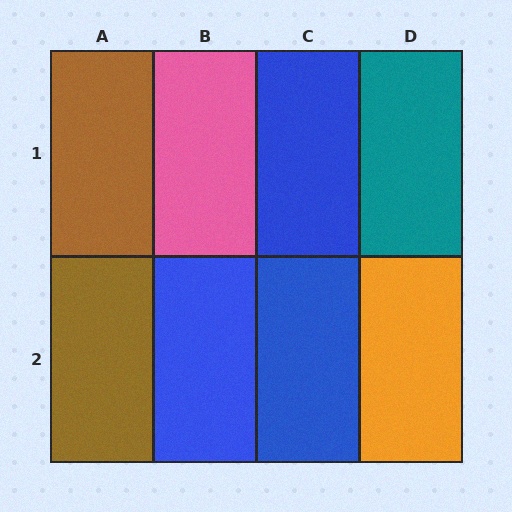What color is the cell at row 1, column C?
Blue.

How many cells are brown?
2 cells are brown.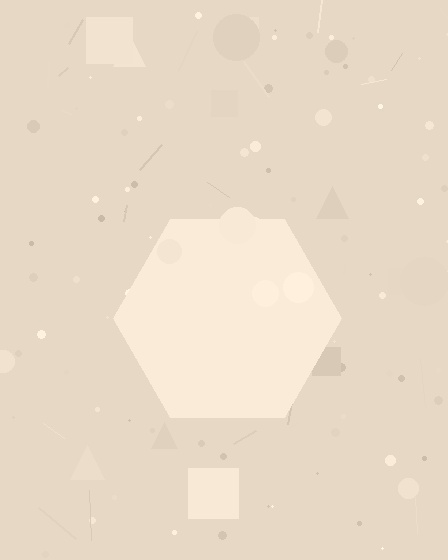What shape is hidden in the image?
A hexagon is hidden in the image.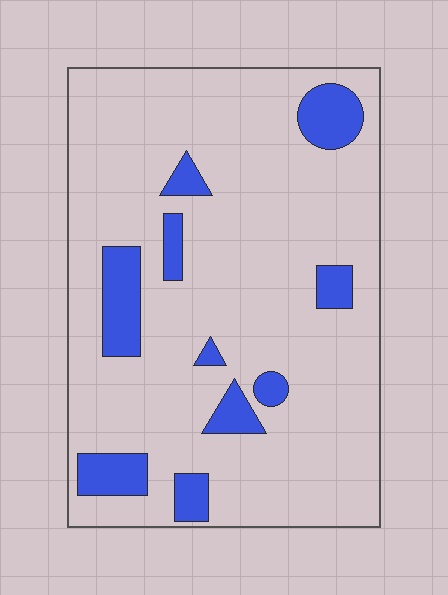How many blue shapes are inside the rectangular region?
10.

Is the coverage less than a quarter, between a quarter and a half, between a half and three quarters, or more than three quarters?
Less than a quarter.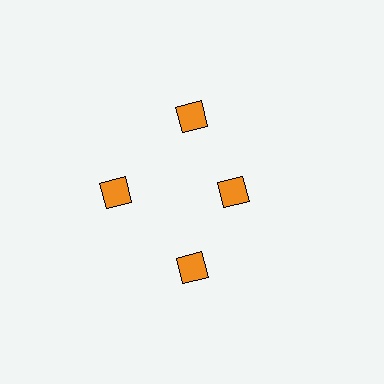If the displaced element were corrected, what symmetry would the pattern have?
It would have 4-fold rotational symmetry — the pattern would map onto itself every 90 degrees.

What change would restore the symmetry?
The symmetry would be restored by moving it outward, back onto the ring so that all 4 diamonds sit at equal angles and equal distance from the center.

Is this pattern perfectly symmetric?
No. The 4 orange diamonds are arranged in a ring, but one element near the 3 o'clock position is pulled inward toward the center, breaking the 4-fold rotational symmetry.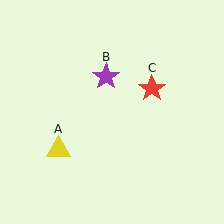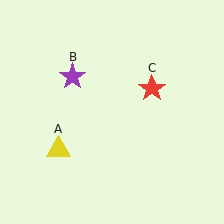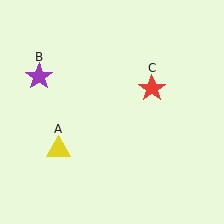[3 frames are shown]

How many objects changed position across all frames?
1 object changed position: purple star (object B).